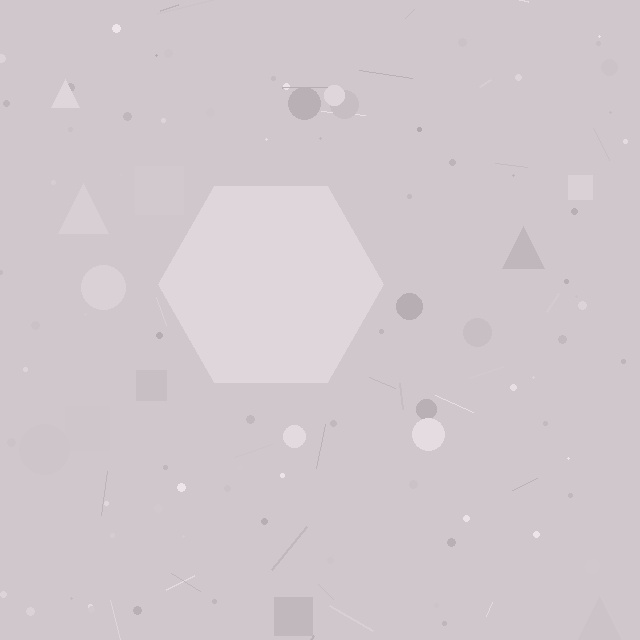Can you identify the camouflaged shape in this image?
The camouflaged shape is a hexagon.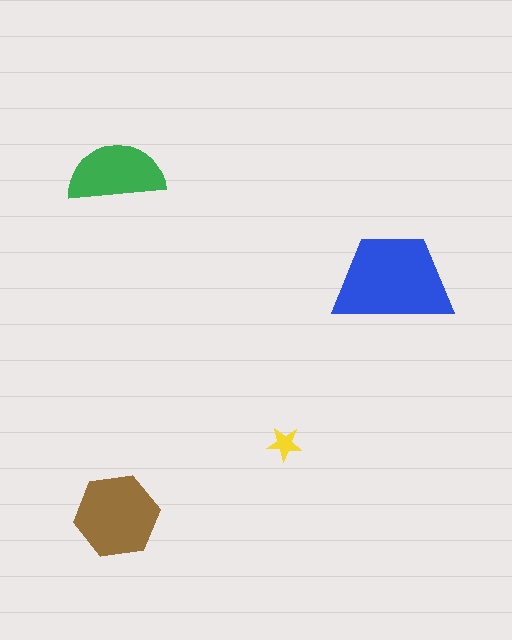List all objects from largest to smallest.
The blue trapezoid, the brown hexagon, the green semicircle, the yellow star.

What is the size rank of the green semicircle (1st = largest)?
3rd.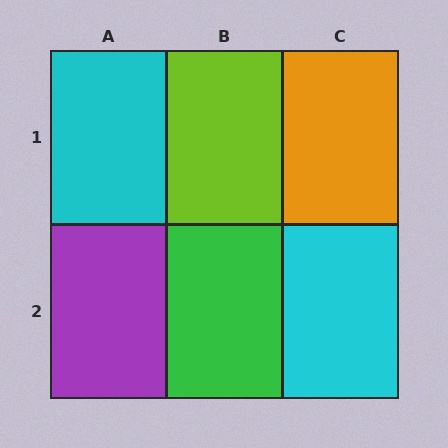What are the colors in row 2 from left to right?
Purple, green, cyan.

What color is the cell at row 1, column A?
Cyan.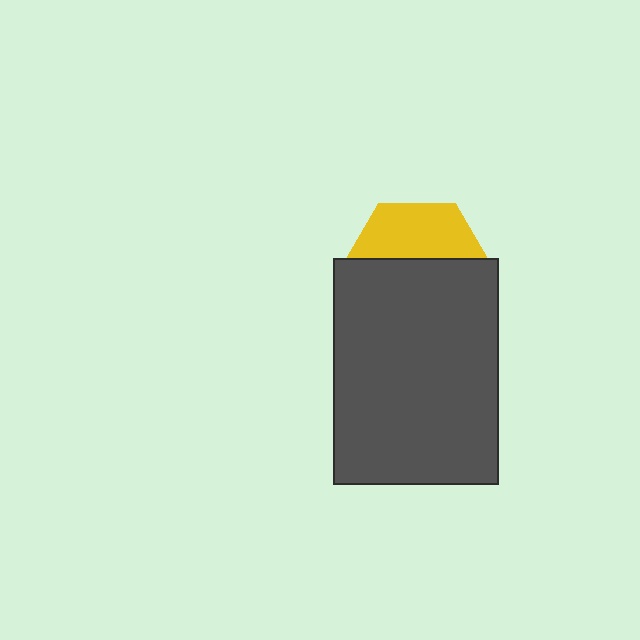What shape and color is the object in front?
The object in front is a dark gray rectangle.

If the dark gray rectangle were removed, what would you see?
You would see the complete yellow hexagon.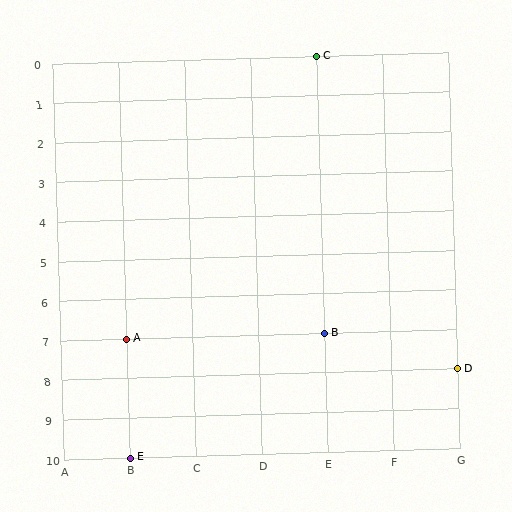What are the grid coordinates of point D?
Point D is at grid coordinates (G, 8).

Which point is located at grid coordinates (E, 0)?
Point C is at (E, 0).